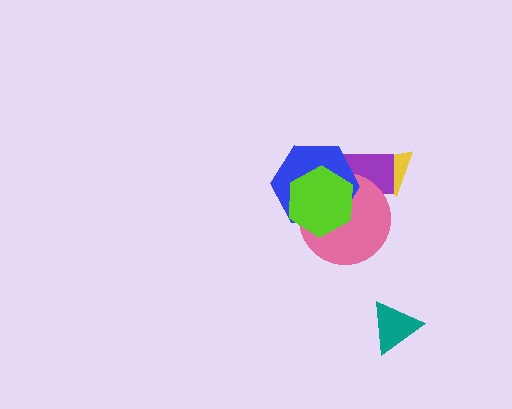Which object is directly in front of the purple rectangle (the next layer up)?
The pink circle is directly in front of the purple rectangle.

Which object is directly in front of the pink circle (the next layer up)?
The blue hexagon is directly in front of the pink circle.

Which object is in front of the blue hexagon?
The lime hexagon is in front of the blue hexagon.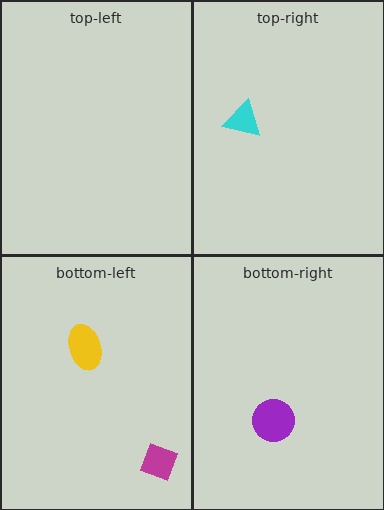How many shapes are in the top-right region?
1.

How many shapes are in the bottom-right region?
1.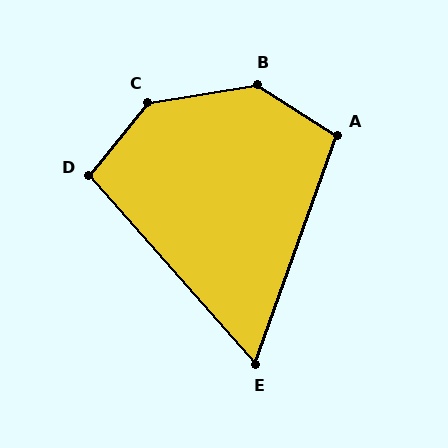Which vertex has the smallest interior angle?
E, at approximately 61 degrees.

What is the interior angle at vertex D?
Approximately 100 degrees (obtuse).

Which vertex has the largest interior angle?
C, at approximately 138 degrees.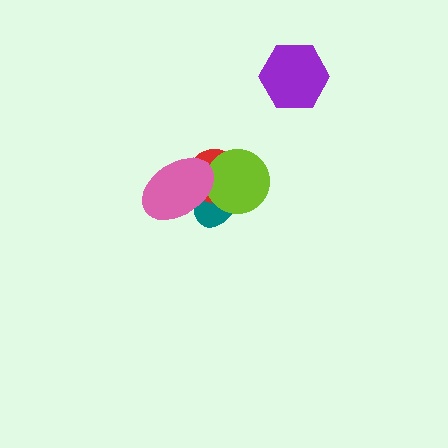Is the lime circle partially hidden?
Yes, it is partially covered by another shape.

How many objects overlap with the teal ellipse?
3 objects overlap with the teal ellipse.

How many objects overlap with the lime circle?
3 objects overlap with the lime circle.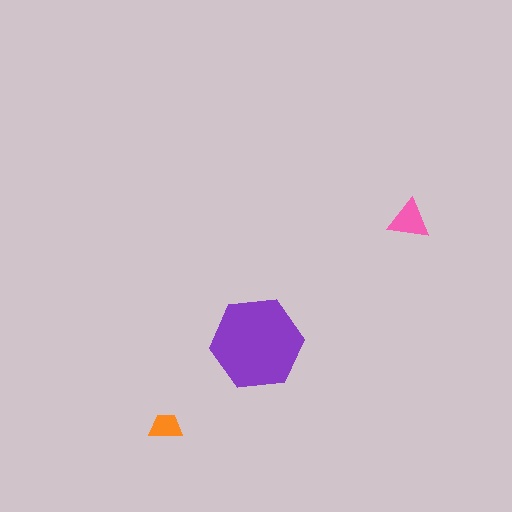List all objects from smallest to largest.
The orange trapezoid, the pink triangle, the purple hexagon.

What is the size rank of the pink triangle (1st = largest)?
2nd.